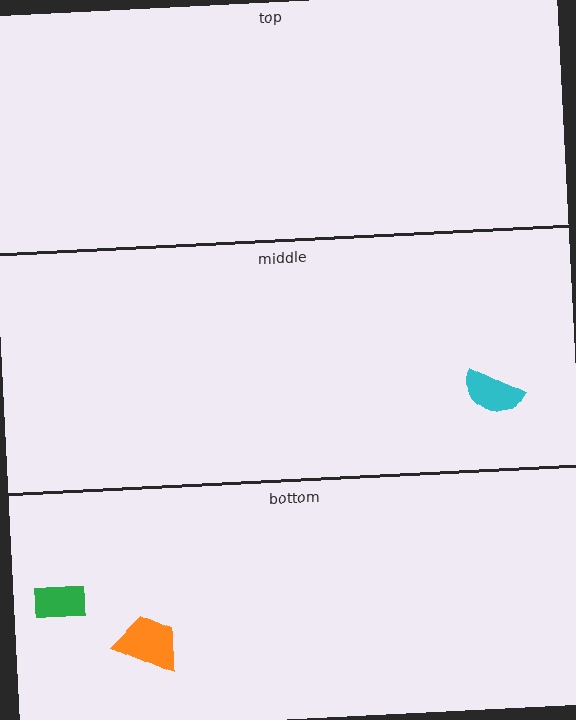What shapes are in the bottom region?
The orange trapezoid, the green rectangle.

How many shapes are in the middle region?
1.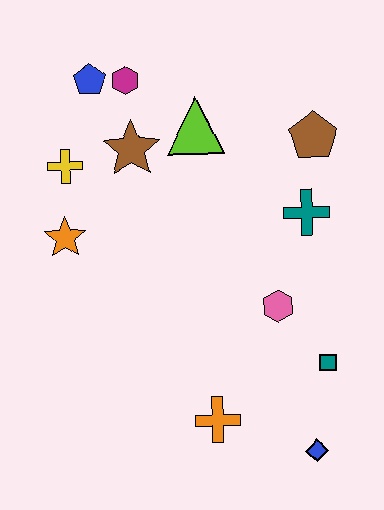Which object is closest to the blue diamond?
The teal square is closest to the blue diamond.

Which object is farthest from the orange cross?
The blue pentagon is farthest from the orange cross.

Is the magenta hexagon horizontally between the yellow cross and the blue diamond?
Yes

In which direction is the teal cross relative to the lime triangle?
The teal cross is to the right of the lime triangle.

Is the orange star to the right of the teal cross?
No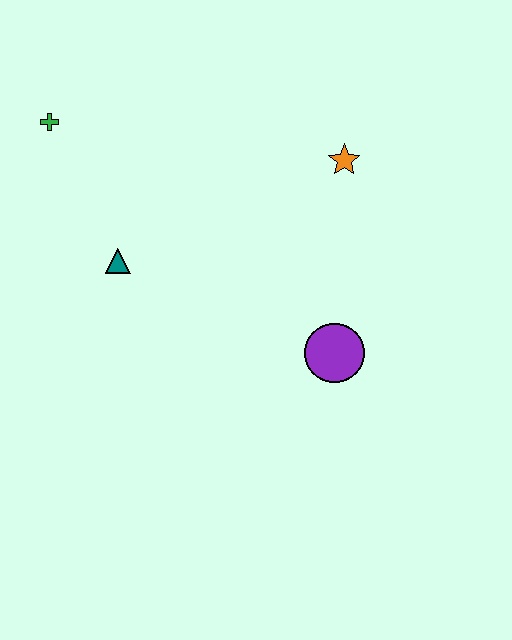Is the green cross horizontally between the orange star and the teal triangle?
No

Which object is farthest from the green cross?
The purple circle is farthest from the green cross.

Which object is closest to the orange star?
The purple circle is closest to the orange star.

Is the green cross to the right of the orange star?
No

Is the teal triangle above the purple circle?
Yes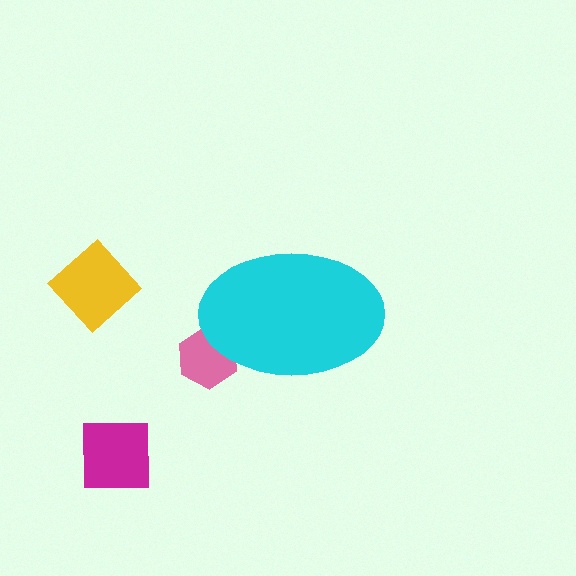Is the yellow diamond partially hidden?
No, the yellow diamond is fully visible.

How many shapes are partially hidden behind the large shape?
1 shape is partially hidden.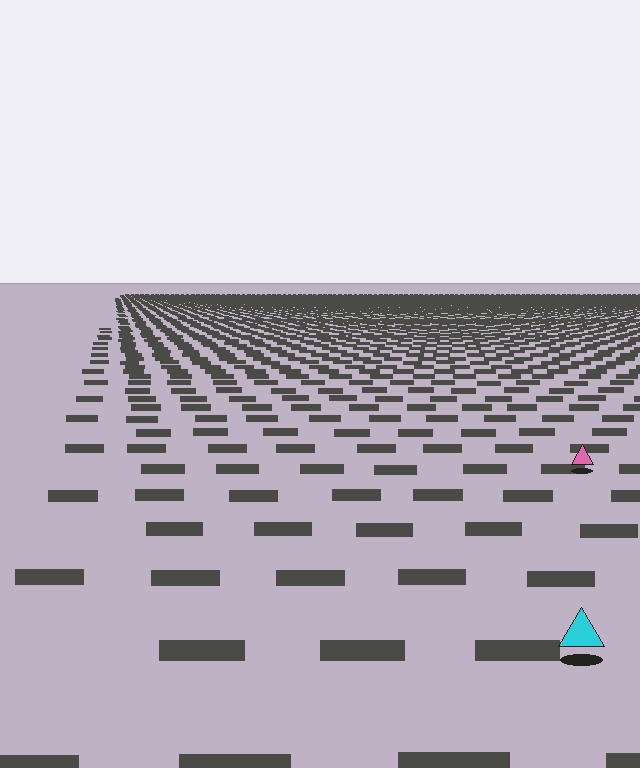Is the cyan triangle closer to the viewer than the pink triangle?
Yes. The cyan triangle is closer — you can tell from the texture gradient: the ground texture is coarser near it.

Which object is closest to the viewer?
The cyan triangle is closest. The texture marks near it are larger and more spread out.